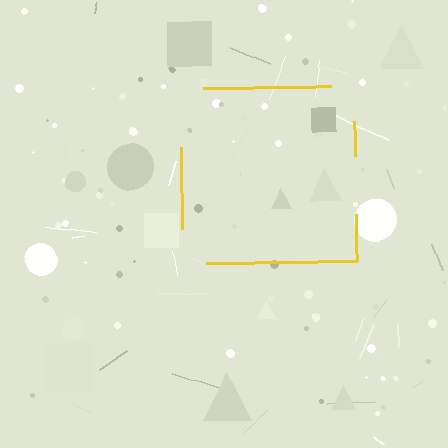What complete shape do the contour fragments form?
The contour fragments form a square.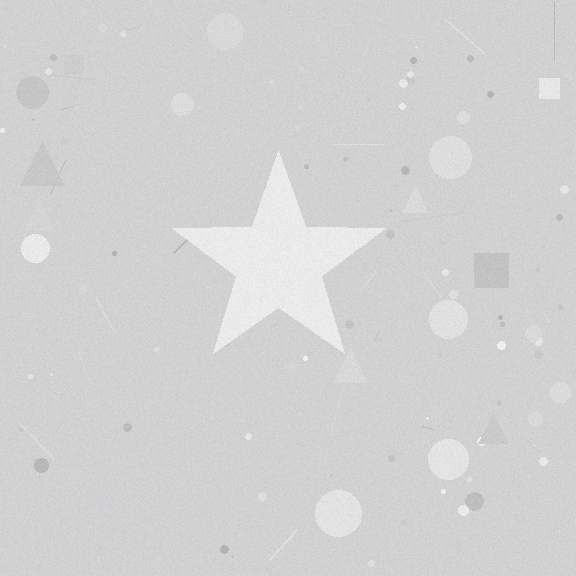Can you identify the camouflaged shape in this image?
The camouflaged shape is a star.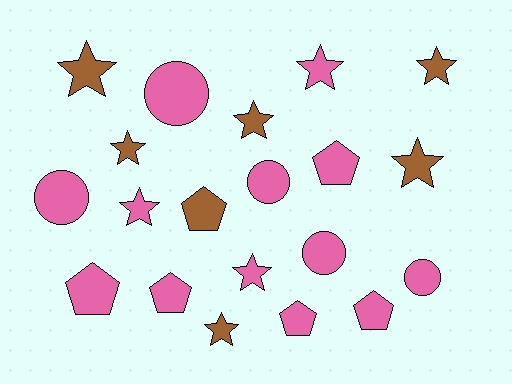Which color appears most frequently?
Pink, with 13 objects.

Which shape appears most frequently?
Star, with 9 objects.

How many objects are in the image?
There are 20 objects.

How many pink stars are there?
There are 3 pink stars.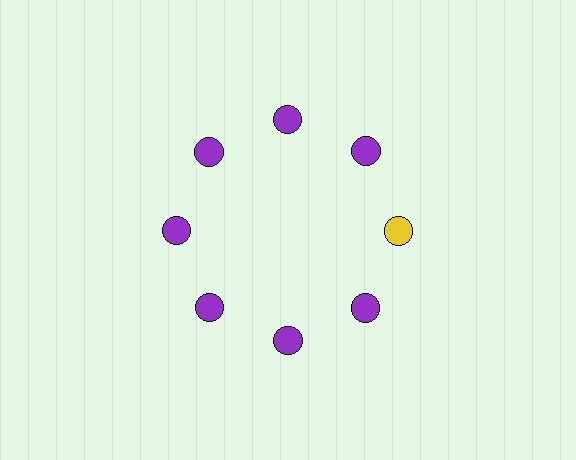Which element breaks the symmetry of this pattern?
The yellow circle at roughly the 3 o'clock position breaks the symmetry. All other shapes are purple circles.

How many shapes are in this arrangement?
There are 8 shapes arranged in a ring pattern.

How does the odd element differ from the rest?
It has a different color: yellow instead of purple.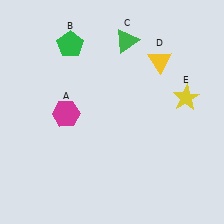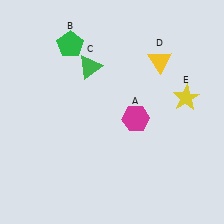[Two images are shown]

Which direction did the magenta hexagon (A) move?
The magenta hexagon (A) moved right.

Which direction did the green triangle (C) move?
The green triangle (C) moved left.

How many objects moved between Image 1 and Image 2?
2 objects moved between the two images.